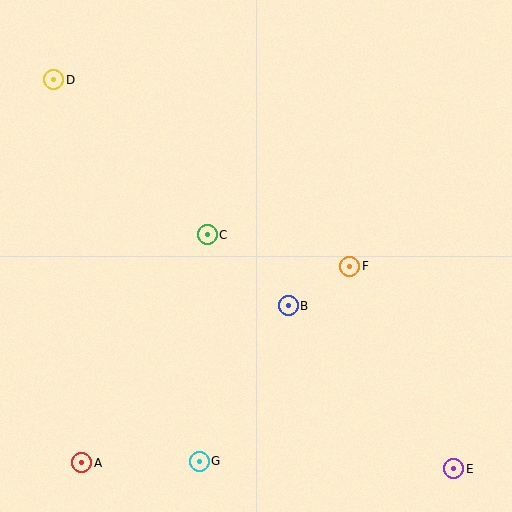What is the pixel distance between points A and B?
The distance between A and B is 259 pixels.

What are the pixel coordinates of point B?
Point B is at (288, 306).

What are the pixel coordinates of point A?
Point A is at (82, 463).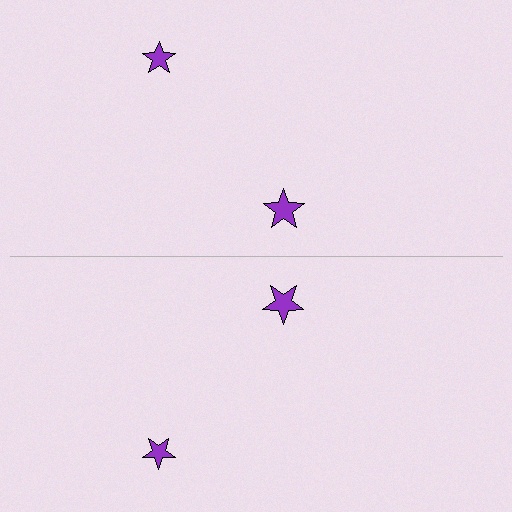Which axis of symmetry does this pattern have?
The pattern has a horizontal axis of symmetry running through the center of the image.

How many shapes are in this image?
There are 4 shapes in this image.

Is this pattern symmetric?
Yes, this pattern has bilateral (reflection) symmetry.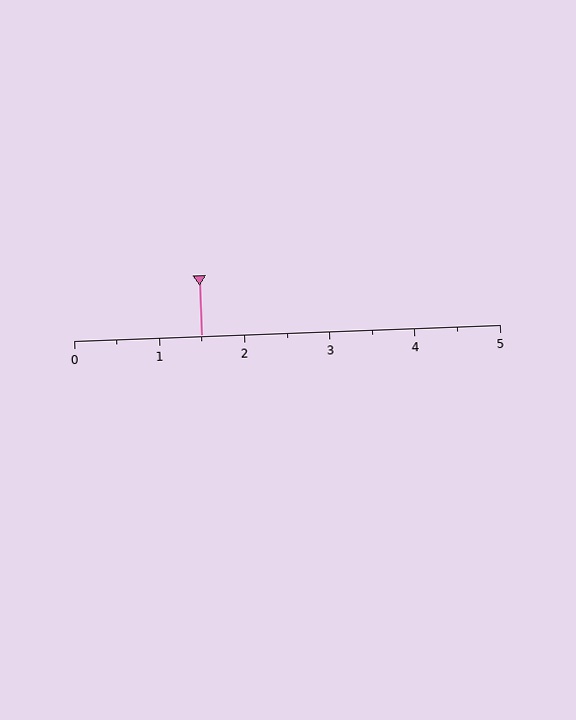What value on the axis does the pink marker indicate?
The marker indicates approximately 1.5.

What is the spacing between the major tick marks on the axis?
The major ticks are spaced 1 apart.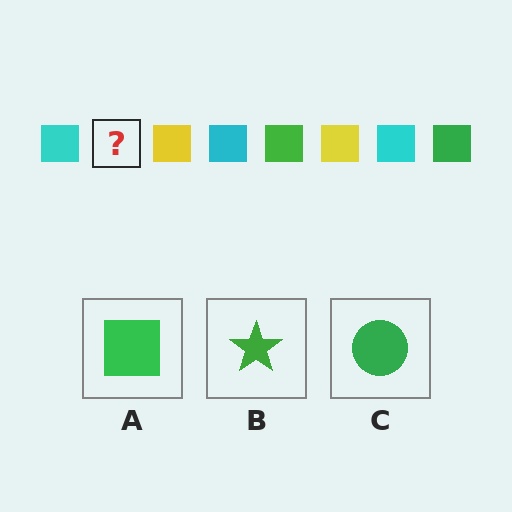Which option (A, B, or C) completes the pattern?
A.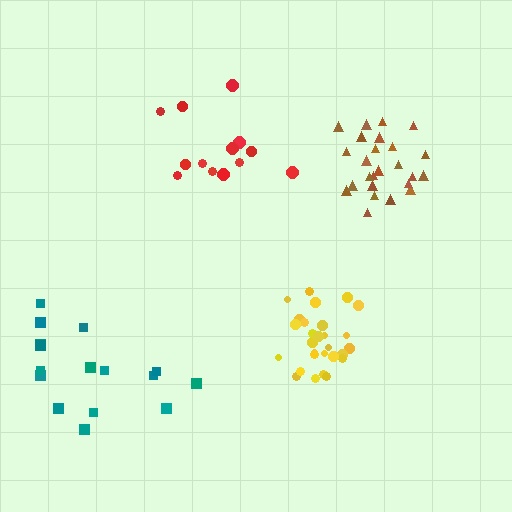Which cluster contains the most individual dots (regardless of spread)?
Yellow (28).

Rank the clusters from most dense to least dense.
yellow, brown, red, teal.